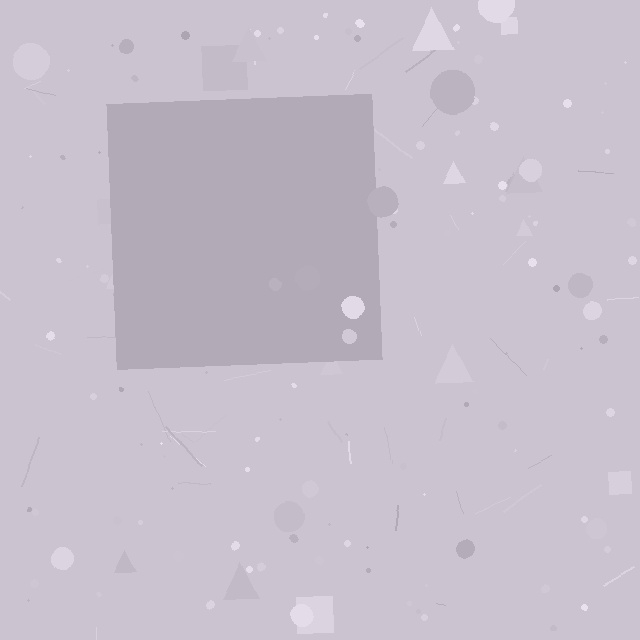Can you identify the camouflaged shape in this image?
The camouflaged shape is a square.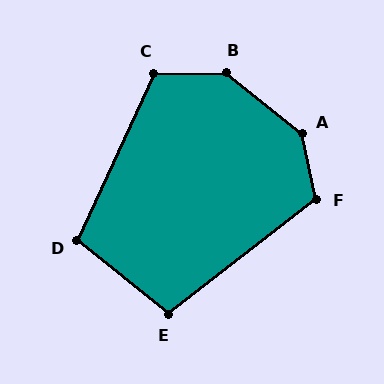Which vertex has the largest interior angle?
A, at approximately 141 degrees.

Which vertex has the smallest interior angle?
E, at approximately 103 degrees.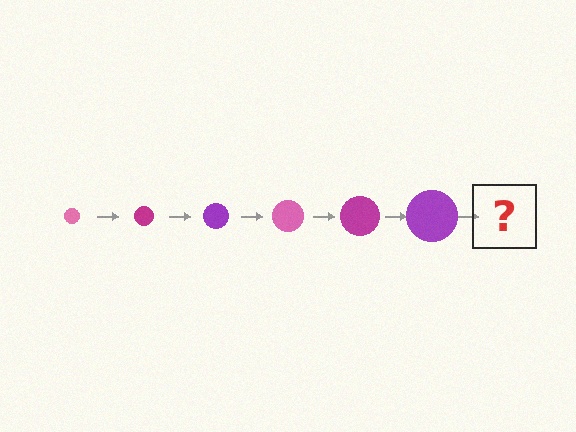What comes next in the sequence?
The next element should be a pink circle, larger than the previous one.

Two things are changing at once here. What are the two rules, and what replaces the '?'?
The two rules are that the circle grows larger each step and the color cycles through pink, magenta, and purple. The '?' should be a pink circle, larger than the previous one.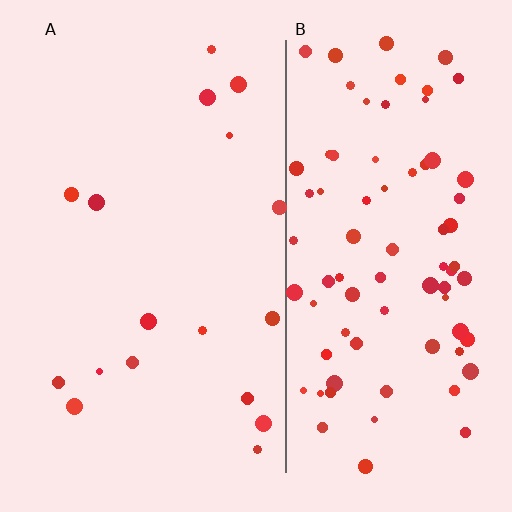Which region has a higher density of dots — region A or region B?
B (the right).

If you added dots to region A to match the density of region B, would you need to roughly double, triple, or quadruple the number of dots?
Approximately quadruple.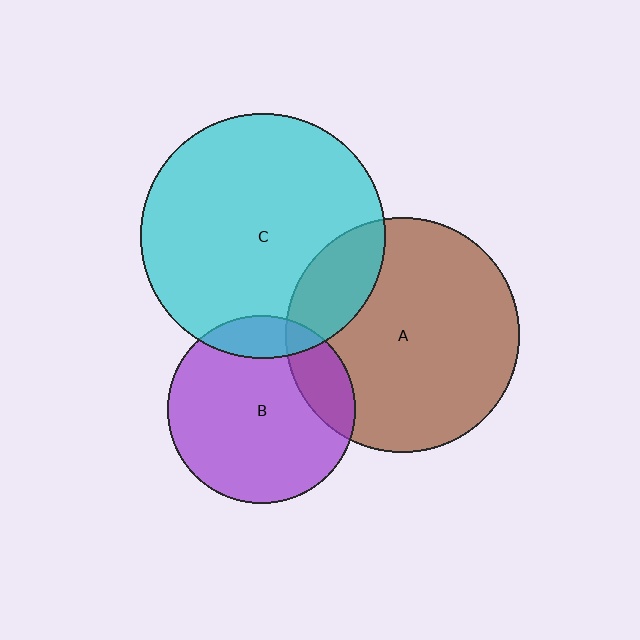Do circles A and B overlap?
Yes.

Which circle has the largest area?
Circle C (cyan).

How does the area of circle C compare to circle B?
Approximately 1.7 times.